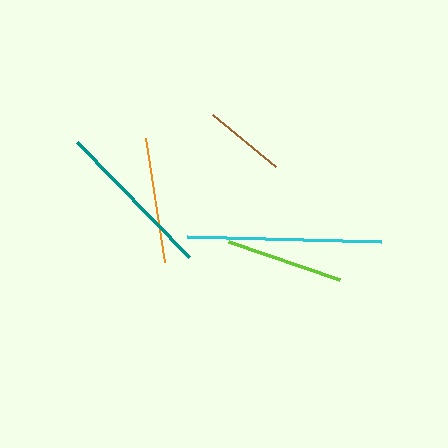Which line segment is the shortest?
The brown line is the shortest at approximately 82 pixels.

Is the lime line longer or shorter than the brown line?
The lime line is longer than the brown line.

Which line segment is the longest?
The cyan line is the longest at approximately 194 pixels.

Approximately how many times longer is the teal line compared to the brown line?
The teal line is approximately 2.0 times the length of the brown line.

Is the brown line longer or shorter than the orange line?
The orange line is longer than the brown line.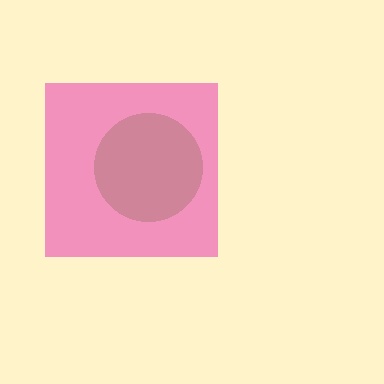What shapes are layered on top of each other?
The layered shapes are: a lime circle, a pink square.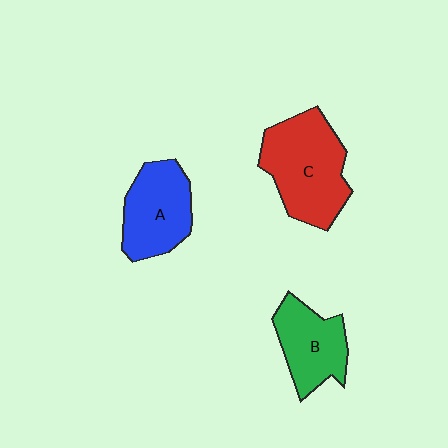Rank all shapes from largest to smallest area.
From largest to smallest: C (red), A (blue), B (green).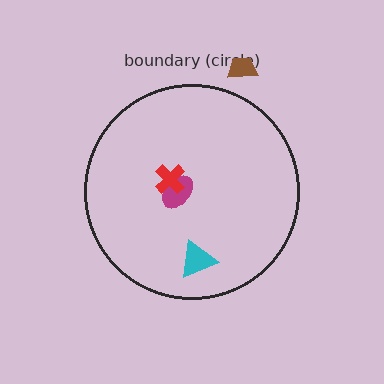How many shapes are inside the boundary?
3 inside, 1 outside.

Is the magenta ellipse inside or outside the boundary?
Inside.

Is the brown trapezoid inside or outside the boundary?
Outside.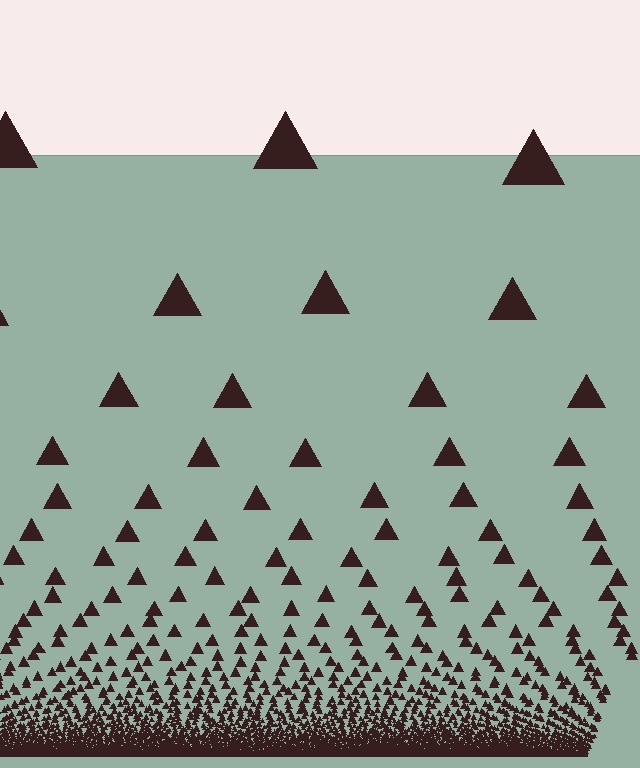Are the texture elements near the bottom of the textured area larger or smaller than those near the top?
Smaller. The gradient is inverted — elements near the bottom are smaller and denser.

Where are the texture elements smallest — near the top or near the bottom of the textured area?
Near the bottom.